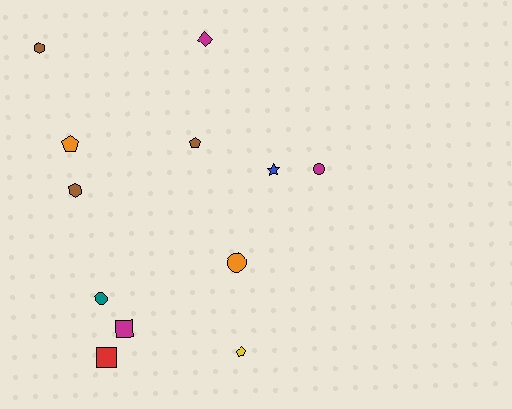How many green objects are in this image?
There are no green objects.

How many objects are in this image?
There are 12 objects.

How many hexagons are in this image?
There are 2 hexagons.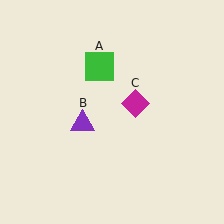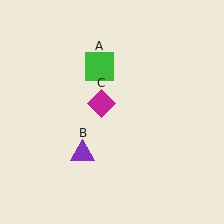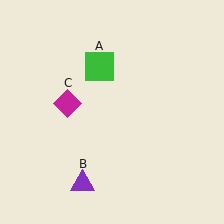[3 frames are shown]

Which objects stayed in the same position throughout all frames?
Green square (object A) remained stationary.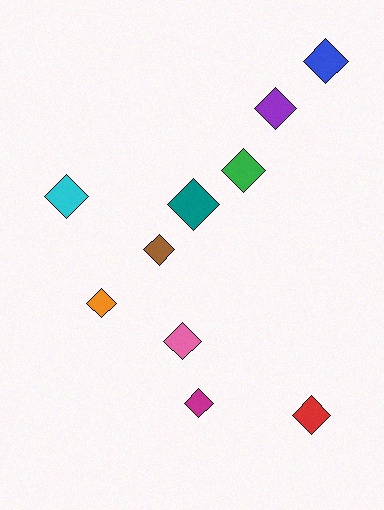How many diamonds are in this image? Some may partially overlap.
There are 10 diamonds.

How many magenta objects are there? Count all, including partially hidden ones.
There is 1 magenta object.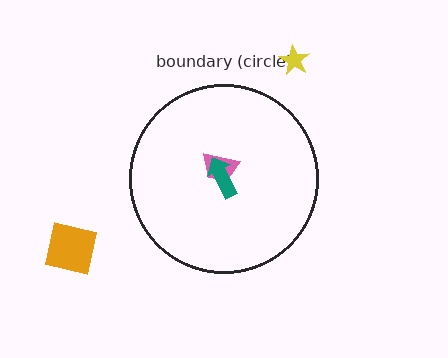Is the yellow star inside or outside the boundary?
Outside.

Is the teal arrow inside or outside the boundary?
Inside.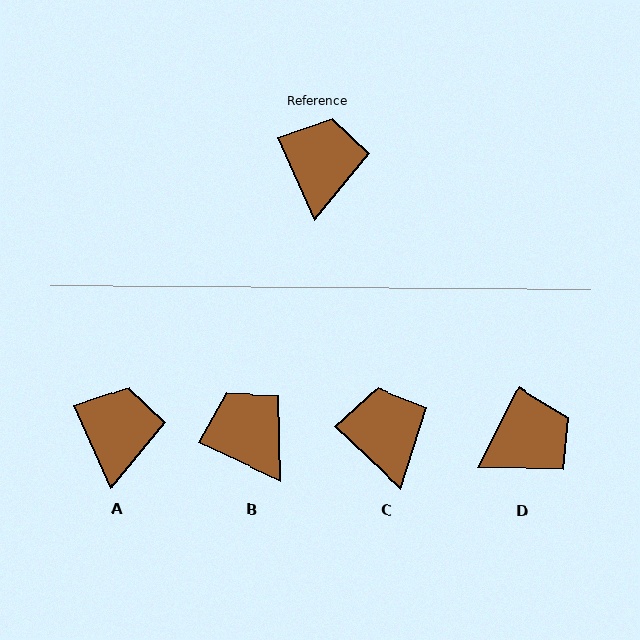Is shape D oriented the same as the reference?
No, it is off by about 51 degrees.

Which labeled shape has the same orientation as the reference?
A.